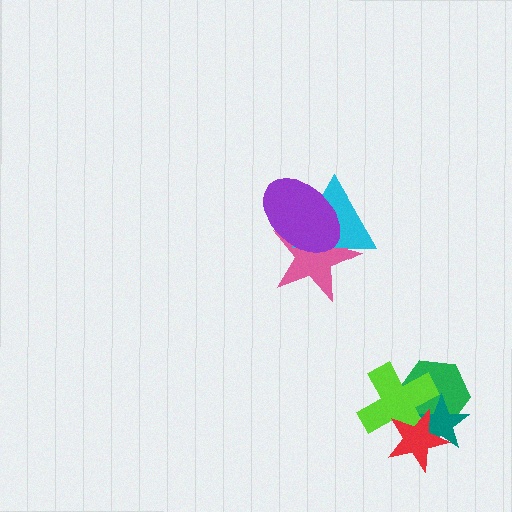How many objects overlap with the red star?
3 objects overlap with the red star.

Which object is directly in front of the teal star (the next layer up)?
The lime cross is directly in front of the teal star.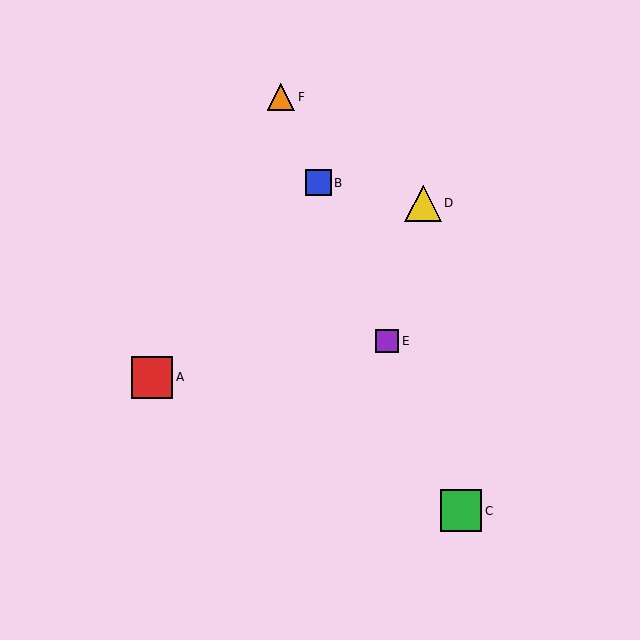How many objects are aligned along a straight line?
4 objects (B, C, E, F) are aligned along a straight line.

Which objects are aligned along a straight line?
Objects B, C, E, F are aligned along a straight line.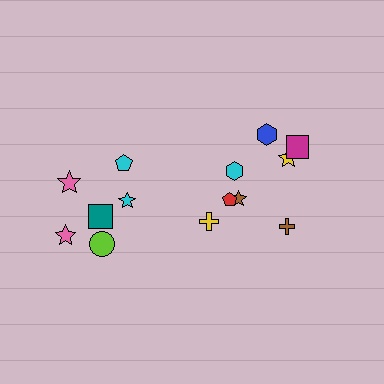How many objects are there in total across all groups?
There are 14 objects.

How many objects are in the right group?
There are 8 objects.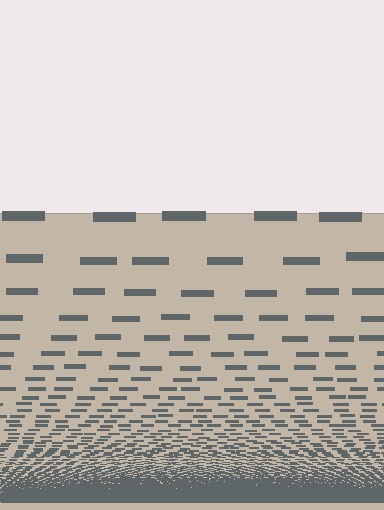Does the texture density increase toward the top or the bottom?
Density increases toward the bottom.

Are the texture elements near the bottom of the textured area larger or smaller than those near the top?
Smaller. The gradient is inverted — elements near the bottom are smaller and denser.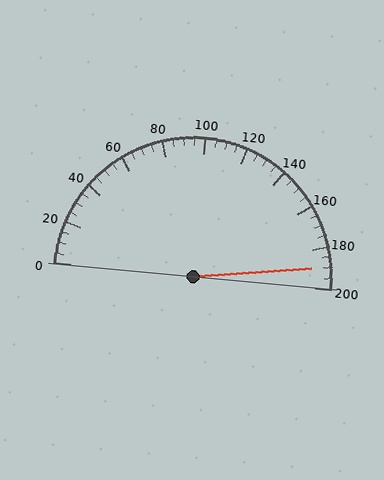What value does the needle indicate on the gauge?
The needle indicates approximately 190.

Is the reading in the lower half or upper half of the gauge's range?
The reading is in the upper half of the range (0 to 200).